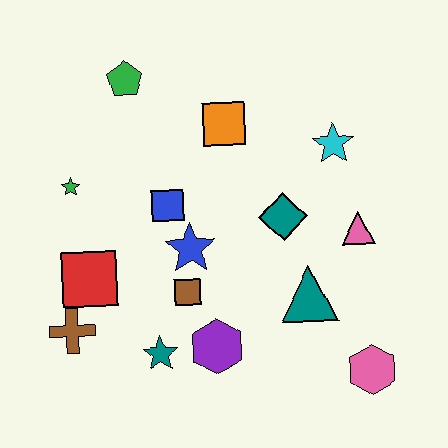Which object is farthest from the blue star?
The pink hexagon is farthest from the blue star.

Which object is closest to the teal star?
The purple hexagon is closest to the teal star.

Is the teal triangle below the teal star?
No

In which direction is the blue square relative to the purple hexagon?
The blue square is above the purple hexagon.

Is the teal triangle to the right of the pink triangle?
No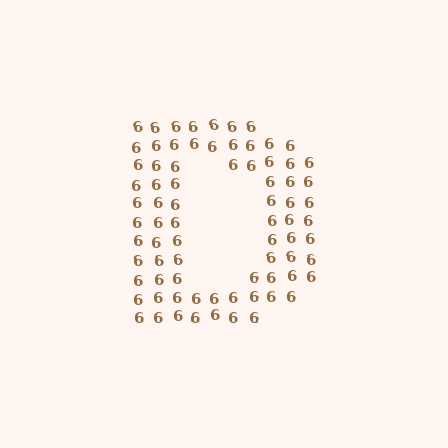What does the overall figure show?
The overall figure shows the letter D.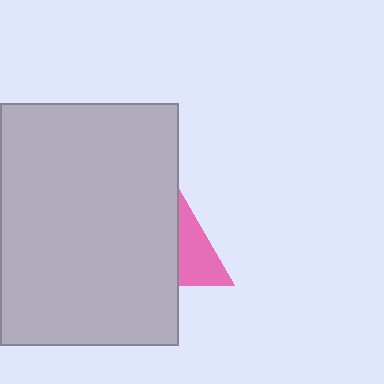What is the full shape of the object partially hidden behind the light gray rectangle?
The partially hidden object is a pink triangle.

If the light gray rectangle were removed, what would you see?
You would see the complete pink triangle.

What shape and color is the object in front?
The object in front is a light gray rectangle.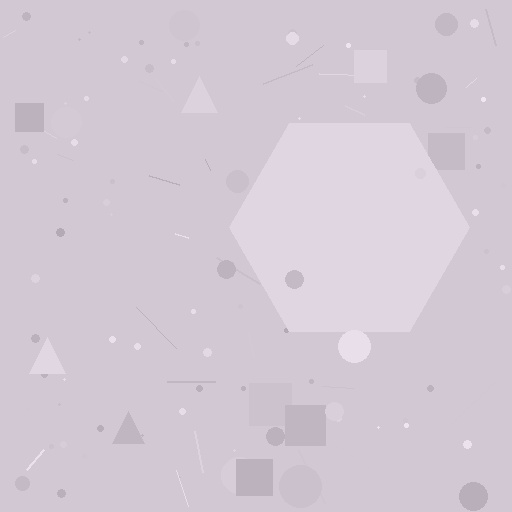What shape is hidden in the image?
A hexagon is hidden in the image.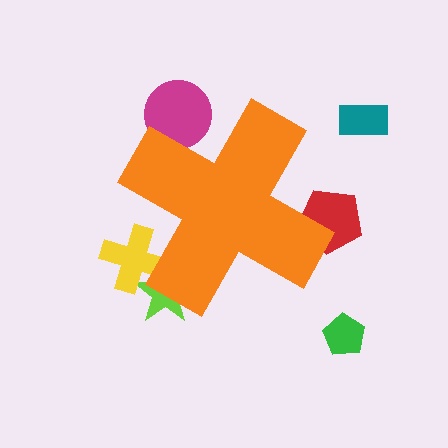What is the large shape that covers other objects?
An orange cross.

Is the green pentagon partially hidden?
No, the green pentagon is fully visible.